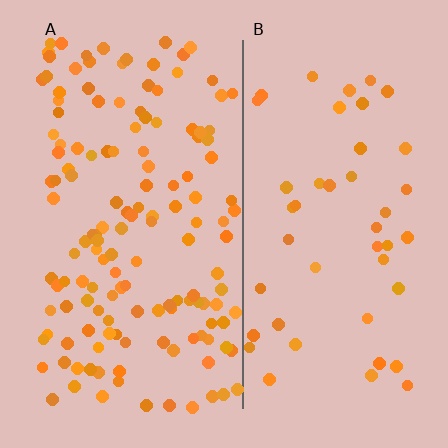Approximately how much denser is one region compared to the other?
Approximately 3.1× — region A over region B.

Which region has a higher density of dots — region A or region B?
A (the left).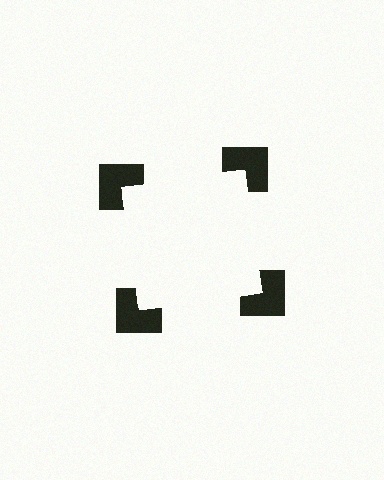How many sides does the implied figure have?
4 sides.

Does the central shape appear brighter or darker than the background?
It typically appears slightly brighter than the background, even though no actual brightness change is drawn.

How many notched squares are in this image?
There are 4 — one at each vertex of the illusory square.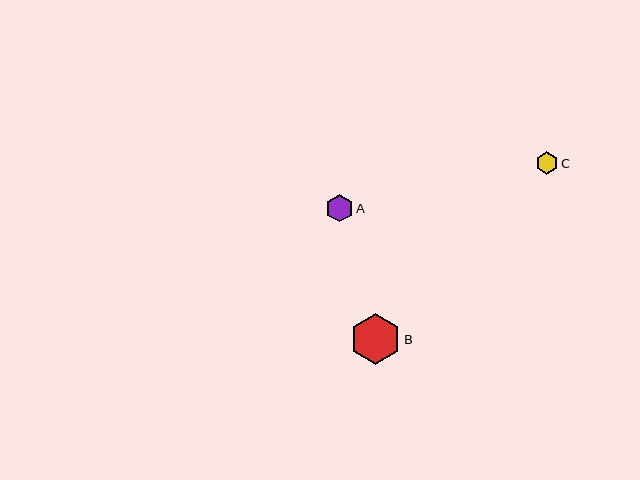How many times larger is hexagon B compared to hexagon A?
Hexagon B is approximately 1.9 times the size of hexagon A.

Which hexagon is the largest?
Hexagon B is the largest with a size of approximately 51 pixels.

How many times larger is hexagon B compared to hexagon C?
Hexagon B is approximately 2.3 times the size of hexagon C.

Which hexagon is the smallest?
Hexagon C is the smallest with a size of approximately 22 pixels.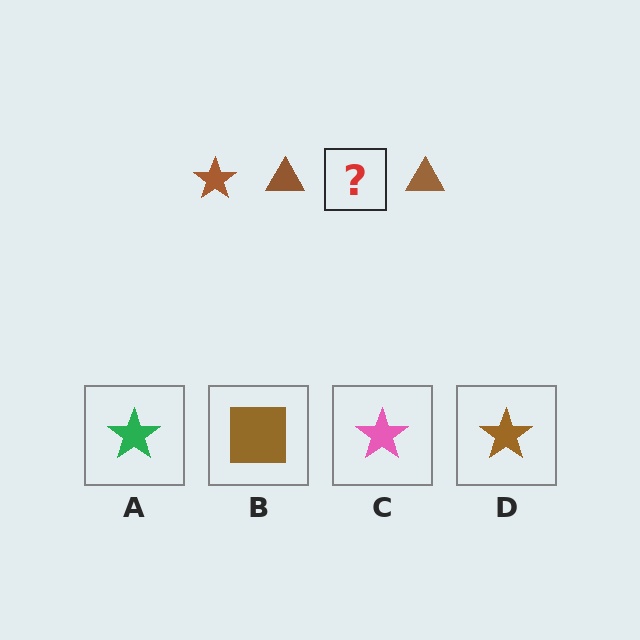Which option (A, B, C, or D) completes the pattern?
D.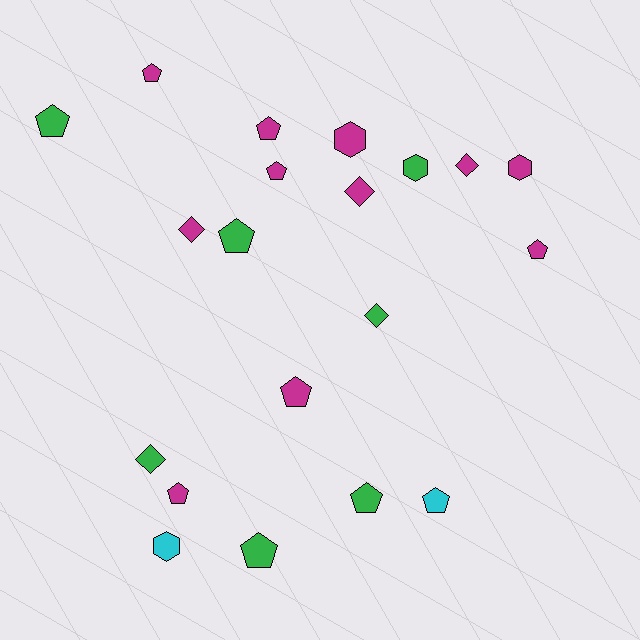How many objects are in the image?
There are 20 objects.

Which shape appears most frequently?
Pentagon, with 11 objects.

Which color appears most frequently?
Magenta, with 11 objects.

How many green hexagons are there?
There is 1 green hexagon.